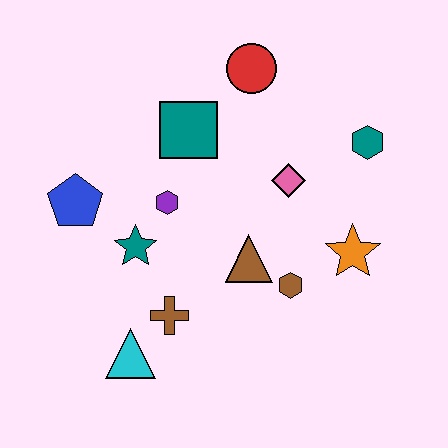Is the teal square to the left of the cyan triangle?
No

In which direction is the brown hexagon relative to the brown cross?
The brown hexagon is to the right of the brown cross.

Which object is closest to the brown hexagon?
The brown triangle is closest to the brown hexagon.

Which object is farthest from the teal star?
The teal hexagon is farthest from the teal star.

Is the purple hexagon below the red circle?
Yes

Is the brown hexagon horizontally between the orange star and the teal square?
Yes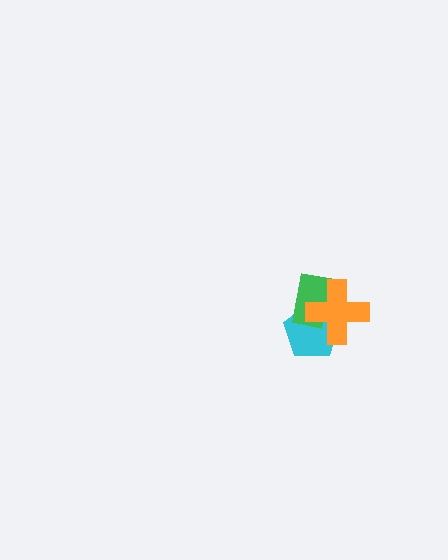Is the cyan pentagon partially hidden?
Yes, it is partially covered by another shape.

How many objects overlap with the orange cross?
2 objects overlap with the orange cross.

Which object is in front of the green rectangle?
The orange cross is in front of the green rectangle.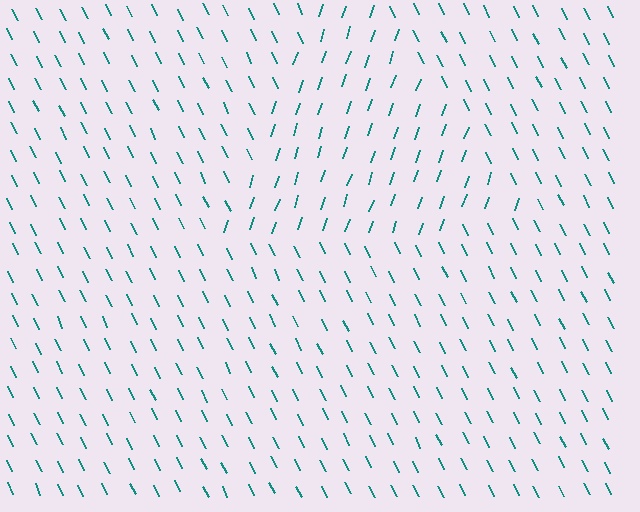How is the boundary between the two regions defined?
The boundary is defined purely by a change in line orientation (approximately 45 degrees difference). All lines are the same color and thickness.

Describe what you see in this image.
The image is filled with small teal line segments. A triangle region in the image has lines oriented differently from the surrounding lines, creating a visible texture boundary.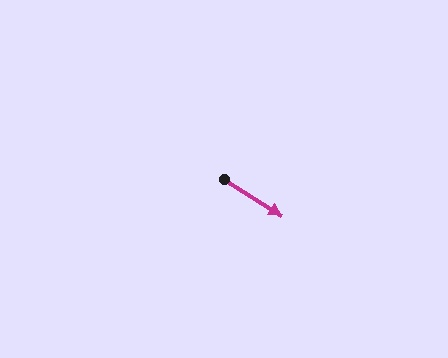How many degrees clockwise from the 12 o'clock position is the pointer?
Approximately 123 degrees.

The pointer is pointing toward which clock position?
Roughly 4 o'clock.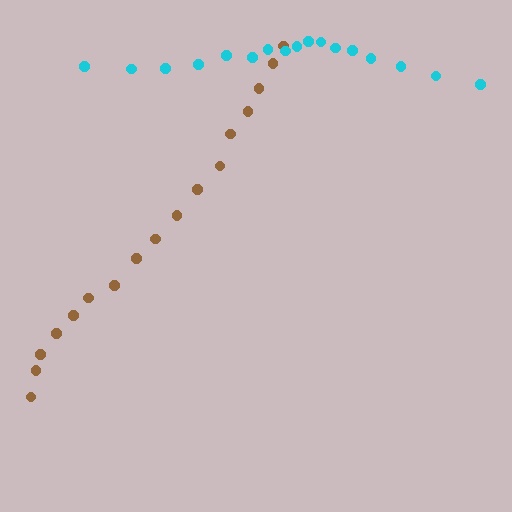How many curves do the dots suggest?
There are 2 distinct paths.